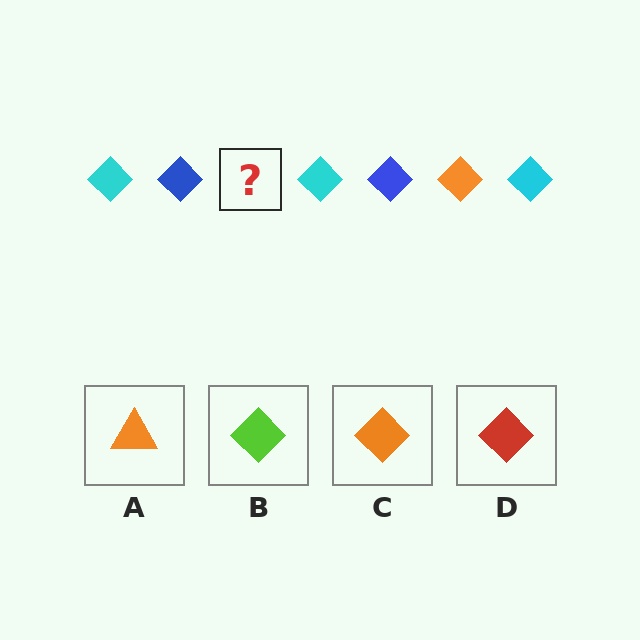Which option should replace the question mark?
Option C.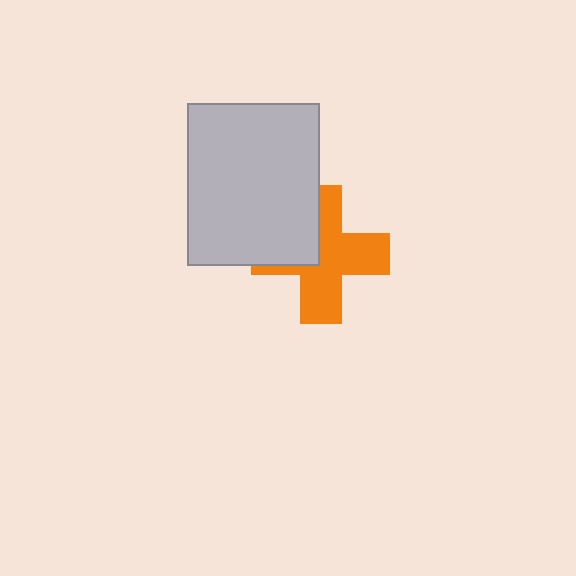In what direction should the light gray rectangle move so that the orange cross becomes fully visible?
The light gray rectangle should move toward the upper-left. That is the shortest direction to clear the overlap and leave the orange cross fully visible.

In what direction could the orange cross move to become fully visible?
The orange cross could move toward the lower-right. That would shift it out from behind the light gray rectangle entirely.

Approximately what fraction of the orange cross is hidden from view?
Roughly 32% of the orange cross is hidden behind the light gray rectangle.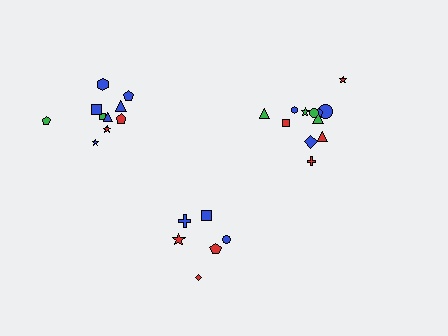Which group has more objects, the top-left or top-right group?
The top-right group.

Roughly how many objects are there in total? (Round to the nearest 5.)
Roughly 30 objects in total.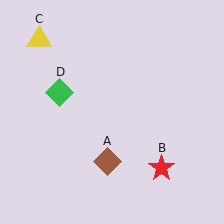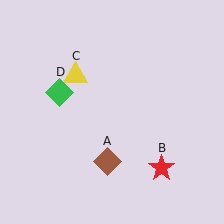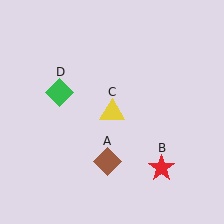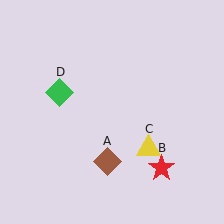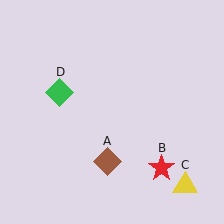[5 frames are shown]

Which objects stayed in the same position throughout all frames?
Brown diamond (object A) and red star (object B) and green diamond (object D) remained stationary.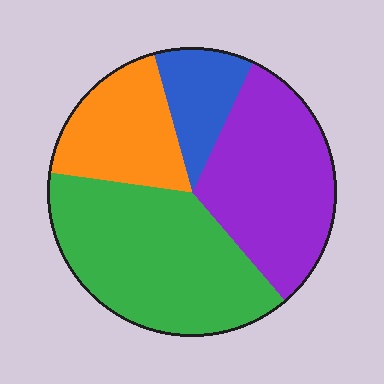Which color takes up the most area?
Green, at roughly 40%.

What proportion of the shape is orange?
Orange takes up about one fifth (1/5) of the shape.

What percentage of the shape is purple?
Purple takes up about one third (1/3) of the shape.